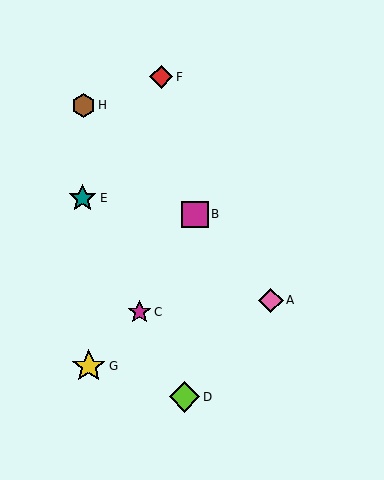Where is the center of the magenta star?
The center of the magenta star is at (139, 312).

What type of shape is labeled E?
Shape E is a teal star.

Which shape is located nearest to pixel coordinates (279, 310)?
The pink diamond (labeled A) at (271, 300) is nearest to that location.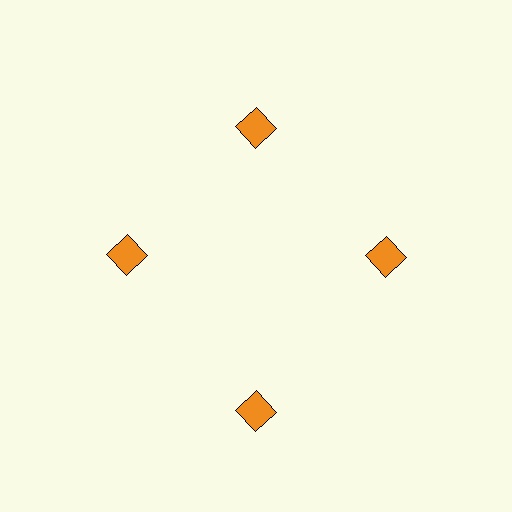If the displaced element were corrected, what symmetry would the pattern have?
It would have 4-fold rotational symmetry — the pattern would map onto itself every 90 degrees.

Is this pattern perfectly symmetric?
No. The 4 orange squares are arranged in a ring, but one element near the 6 o'clock position is pushed outward from the center, breaking the 4-fold rotational symmetry.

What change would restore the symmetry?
The symmetry would be restored by moving it inward, back onto the ring so that all 4 squares sit at equal angles and equal distance from the center.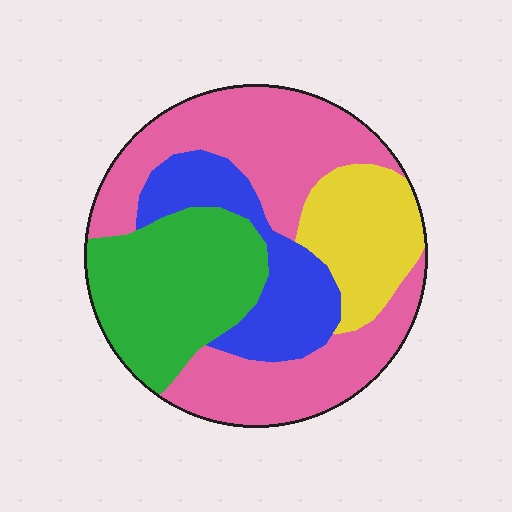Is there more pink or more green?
Pink.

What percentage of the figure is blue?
Blue covers 17% of the figure.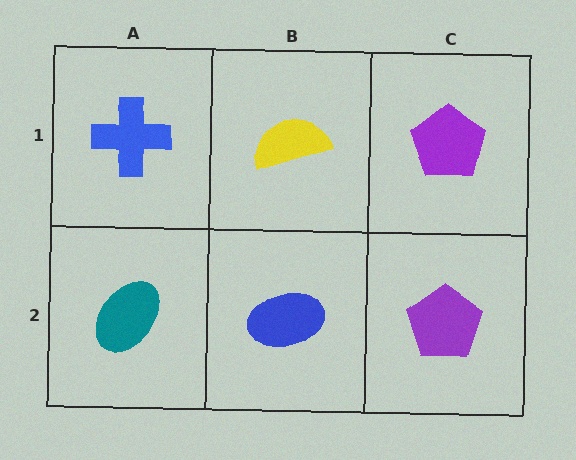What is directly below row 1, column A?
A teal ellipse.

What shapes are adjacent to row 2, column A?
A blue cross (row 1, column A), a blue ellipse (row 2, column B).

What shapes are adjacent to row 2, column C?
A purple pentagon (row 1, column C), a blue ellipse (row 2, column B).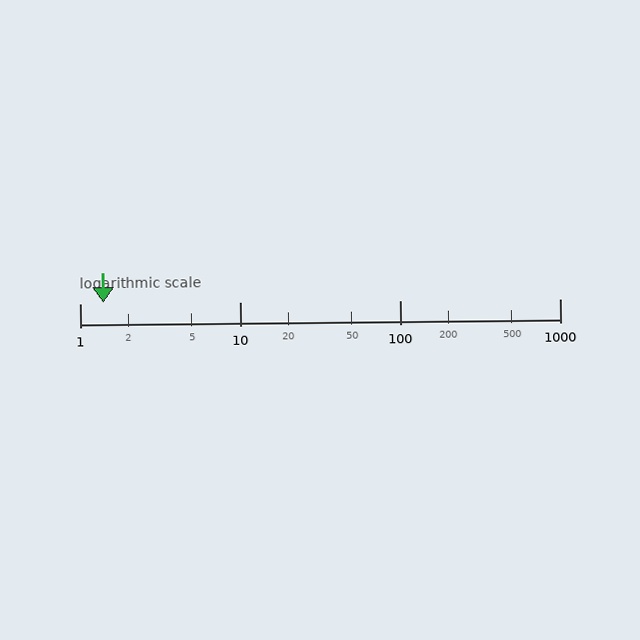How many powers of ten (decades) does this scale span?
The scale spans 3 decades, from 1 to 1000.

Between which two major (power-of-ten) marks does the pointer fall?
The pointer is between 1 and 10.